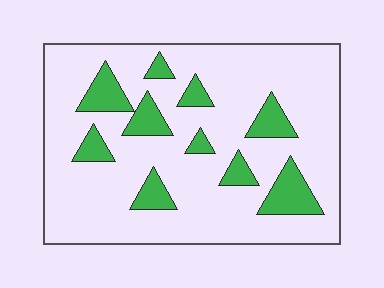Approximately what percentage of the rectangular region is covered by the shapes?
Approximately 20%.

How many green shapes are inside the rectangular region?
10.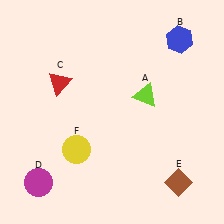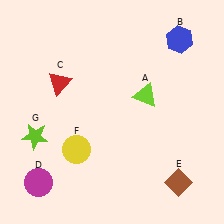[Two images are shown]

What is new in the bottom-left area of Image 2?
A lime star (G) was added in the bottom-left area of Image 2.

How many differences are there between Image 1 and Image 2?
There is 1 difference between the two images.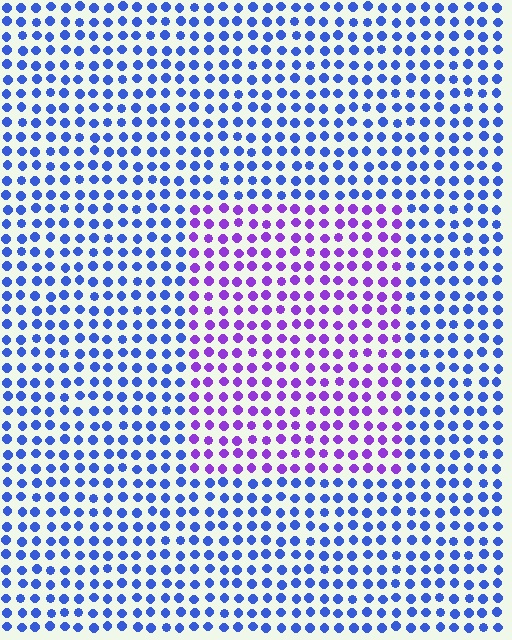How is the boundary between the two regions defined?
The boundary is defined purely by a slight shift in hue (about 48 degrees). Spacing, size, and orientation are identical on both sides.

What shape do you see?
I see a rectangle.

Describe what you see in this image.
The image is filled with small blue elements in a uniform arrangement. A rectangle-shaped region is visible where the elements are tinted to a slightly different hue, forming a subtle color boundary.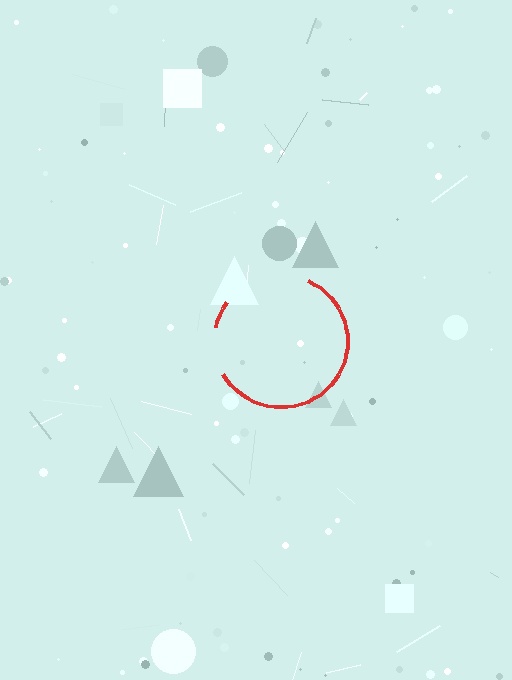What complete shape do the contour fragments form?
The contour fragments form a circle.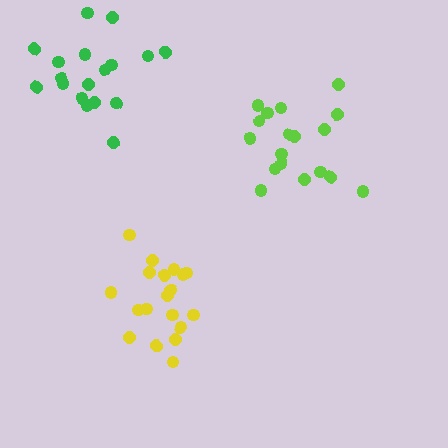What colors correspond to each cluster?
The clusters are colored: lime, yellow, green.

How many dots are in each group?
Group 1: 18 dots, Group 2: 19 dots, Group 3: 18 dots (55 total).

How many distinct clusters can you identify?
There are 3 distinct clusters.